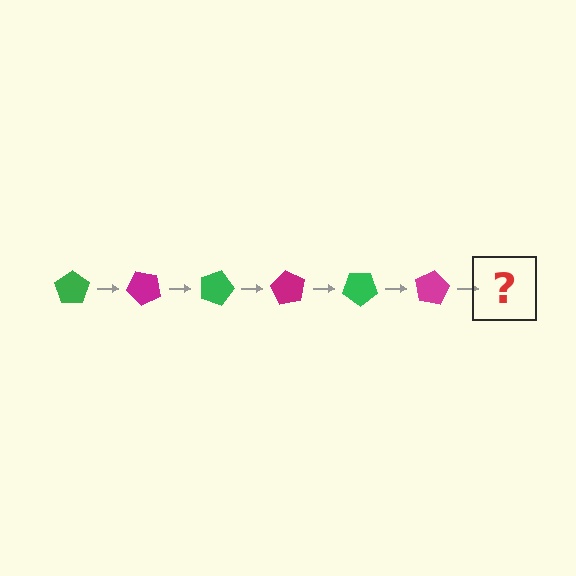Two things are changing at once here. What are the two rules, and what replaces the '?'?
The two rules are that it rotates 45 degrees each step and the color cycles through green and magenta. The '?' should be a green pentagon, rotated 270 degrees from the start.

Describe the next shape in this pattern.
It should be a green pentagon, rotated 270 degrees from the start.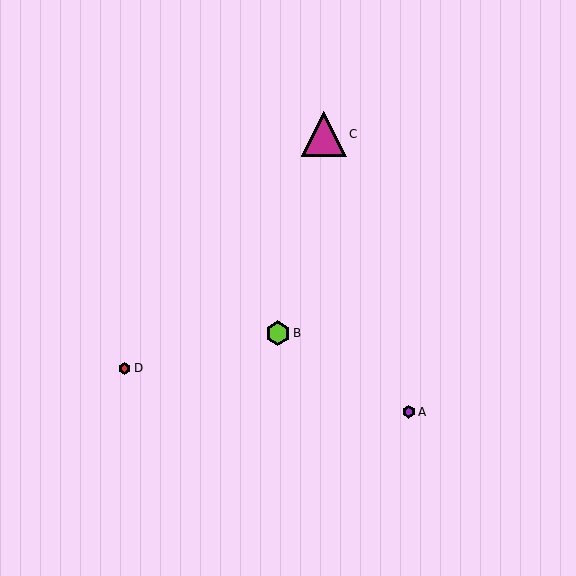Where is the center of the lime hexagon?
The center of the lime hexagon is at (278, 333).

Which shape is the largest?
The magenta triangle (labeled C) is the largest.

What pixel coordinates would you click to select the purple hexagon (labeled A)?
Click at (409, 412) to select the purple hexagon A.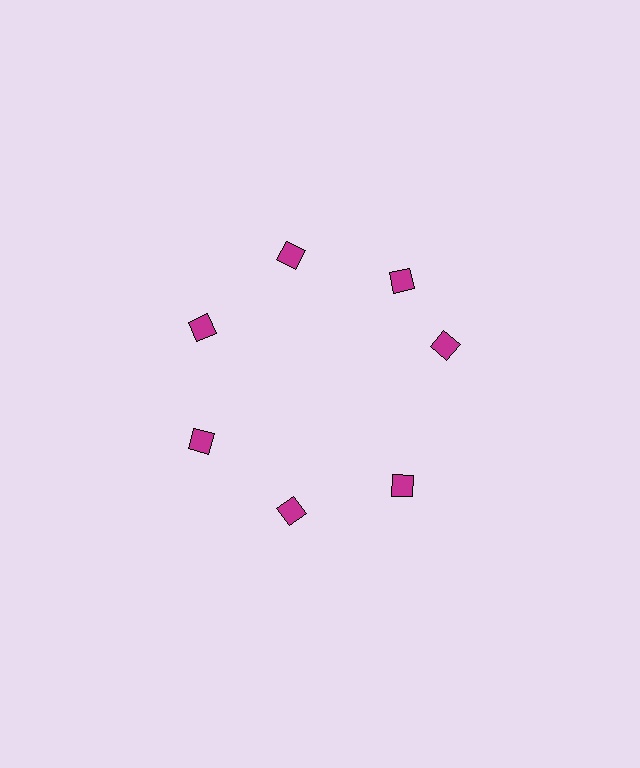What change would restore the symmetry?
The symmetry would be restored by rotating it back into even spacing with its neighbors so that all 7 diamonds sit at equal angles and equal distance from the center.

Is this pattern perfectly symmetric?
No. The 7 magenta diamonds are arranged in a ring, but one element near the 3 o'clock position is rotated out of alignment along the ring, breaking the 7-fold rotational symmetry.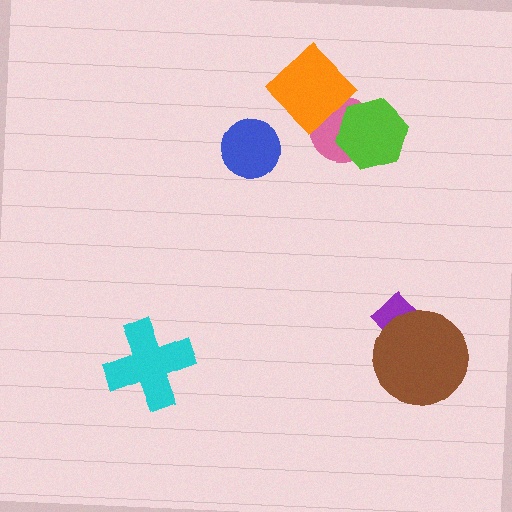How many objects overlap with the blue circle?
0 objects overlap with the blue circle.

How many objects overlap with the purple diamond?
1 object overlaps with the purple diamond.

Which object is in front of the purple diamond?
The brown circle is in front of the purple diamond.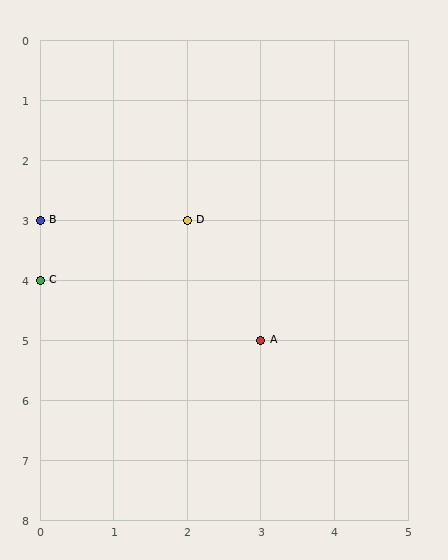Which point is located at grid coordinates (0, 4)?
Point C is at (0, 4).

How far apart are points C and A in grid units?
Points C and A are 3 columns and 1 row apart (about 3.2 grid units diagonally).